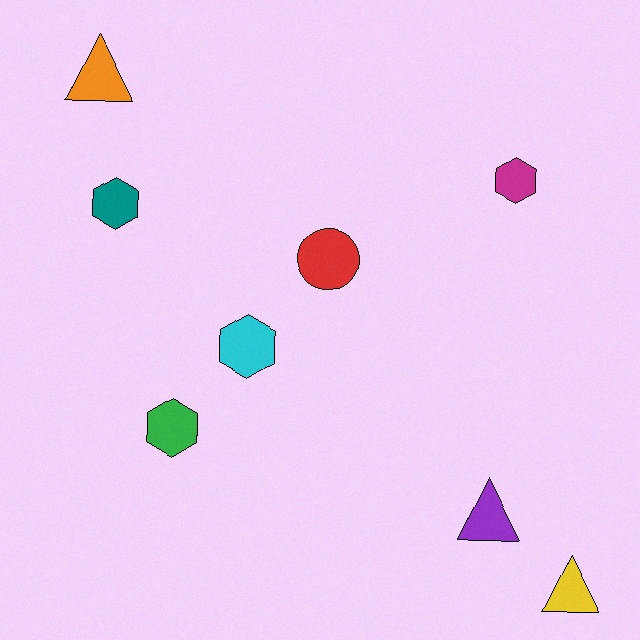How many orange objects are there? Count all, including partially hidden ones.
There is 1 orange object.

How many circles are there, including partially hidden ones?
There is 1 circle.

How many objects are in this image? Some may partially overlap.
There are 8 objects.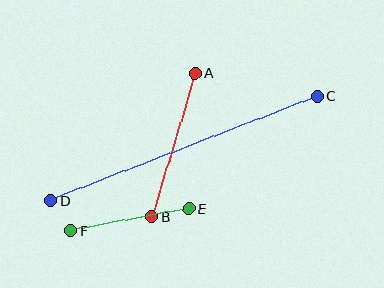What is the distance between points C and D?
The distance is approximately 286 pixels.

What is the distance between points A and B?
The distance is approximately 150 pixels.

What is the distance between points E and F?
The distance is approximately 120 pixels.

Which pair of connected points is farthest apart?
Points C and D are farthest apart.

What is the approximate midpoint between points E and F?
The midpoint is at approximately (130, 220) pixels.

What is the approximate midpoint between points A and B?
The midpoint is at approximately (174, 145) pixels.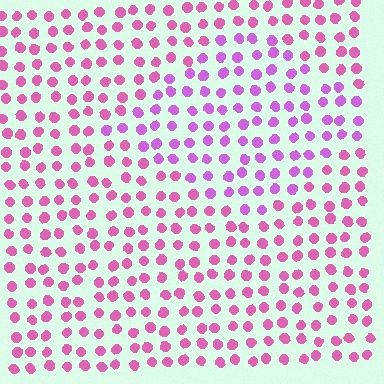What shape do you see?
I see a diamond.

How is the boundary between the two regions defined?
The boundary is defined purely by a slight shift in hue (about 29 degrees). Spacing, size, and orientation are identical on both sides.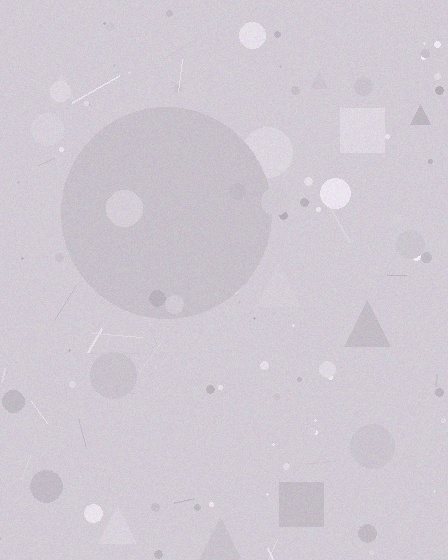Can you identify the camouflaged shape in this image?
The camouflaged shape is a circle.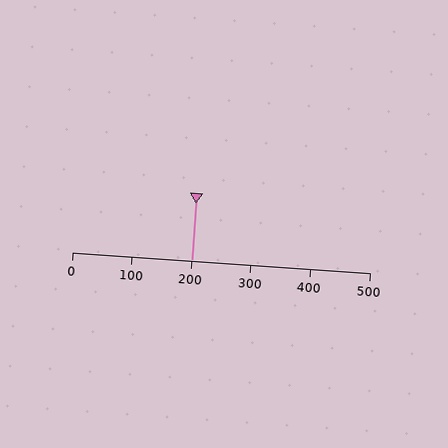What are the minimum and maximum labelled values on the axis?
The axis runs from 0 to 500.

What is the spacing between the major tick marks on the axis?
The major ticks are spaced 100 apart.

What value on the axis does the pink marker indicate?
The marker indicates approximately 200.